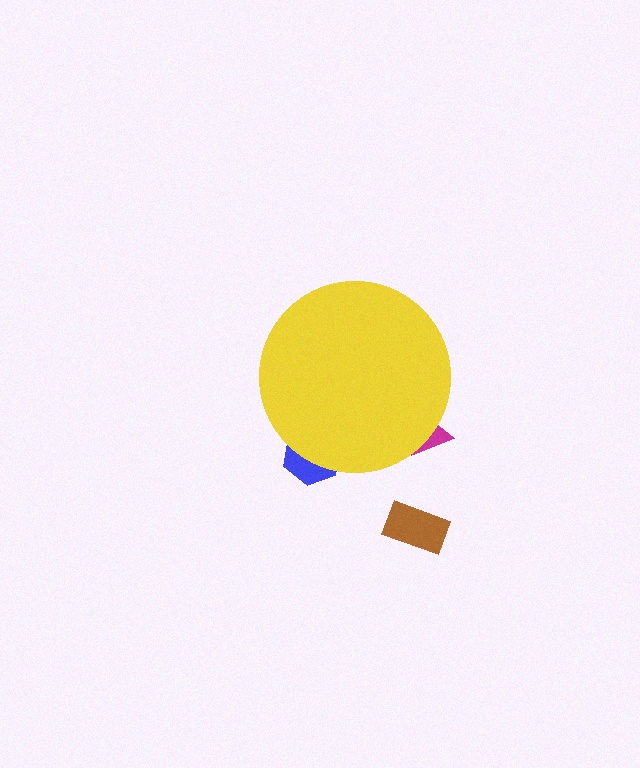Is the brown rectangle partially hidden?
No, the brown rectangle is fully visible.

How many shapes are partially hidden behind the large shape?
2 shapes are partially hidden.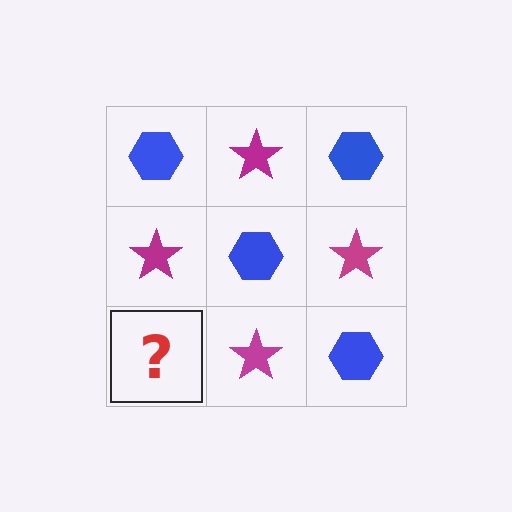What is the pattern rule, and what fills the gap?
The rule is that it alternates blue hexagon and magenta star in a checkerboard pattern. The gap should be filled with a blue hexagon.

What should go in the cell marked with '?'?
The missing cell should contain a blue hexagon.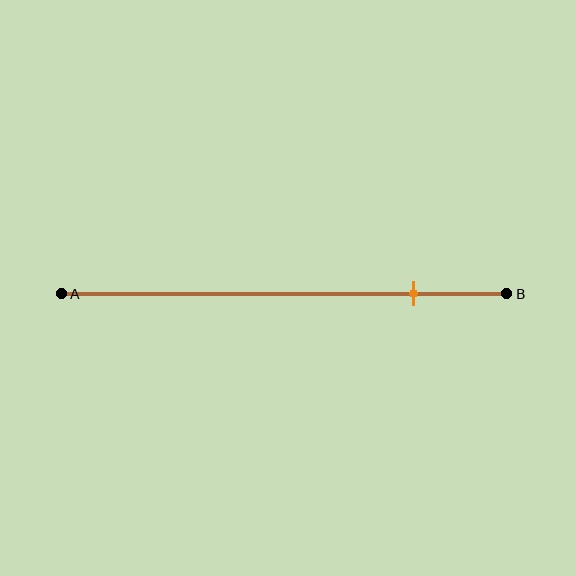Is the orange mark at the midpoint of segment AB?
No, the mark is at about 80% from A, not at the 50% midpoint.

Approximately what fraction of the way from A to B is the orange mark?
The orange mark is approximately 80% of the way from A to B.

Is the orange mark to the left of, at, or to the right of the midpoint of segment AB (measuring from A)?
The orange mark is to the right of the midpoint of segment AB.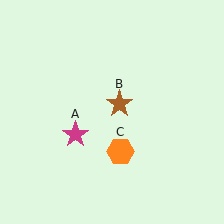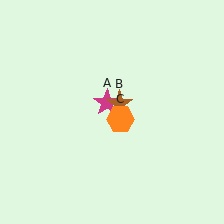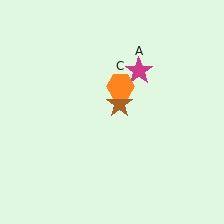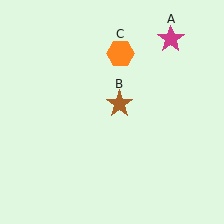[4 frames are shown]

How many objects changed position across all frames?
2 objects changed position: magenta star (object A), orange hexagon (object C).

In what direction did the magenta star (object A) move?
The magenta star (object A) moved up and to the right.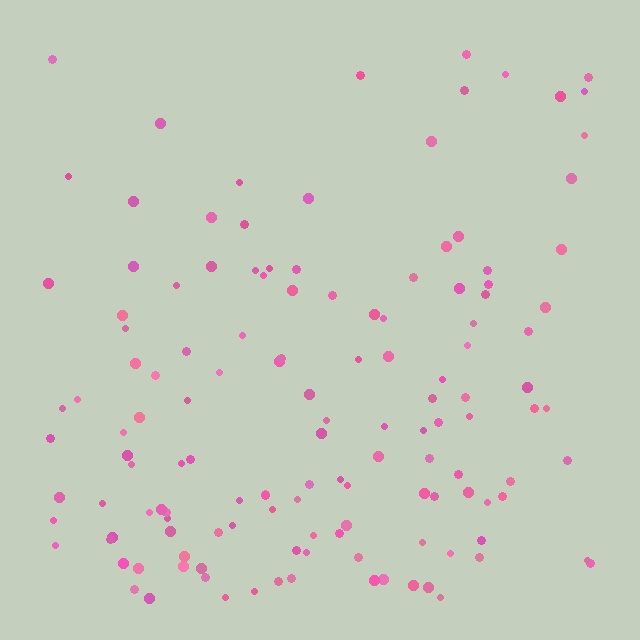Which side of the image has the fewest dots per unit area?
The top.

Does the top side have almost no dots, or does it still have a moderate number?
Still a moderate number, just noticeably fewer than the bottom.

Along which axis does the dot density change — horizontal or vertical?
Vertical.